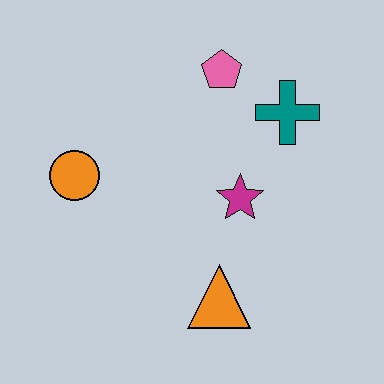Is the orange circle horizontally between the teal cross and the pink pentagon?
No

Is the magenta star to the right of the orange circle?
Yes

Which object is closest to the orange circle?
The magenta star is closest to the orange circle.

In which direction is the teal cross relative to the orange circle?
The teal cross is to the right of the orange circle.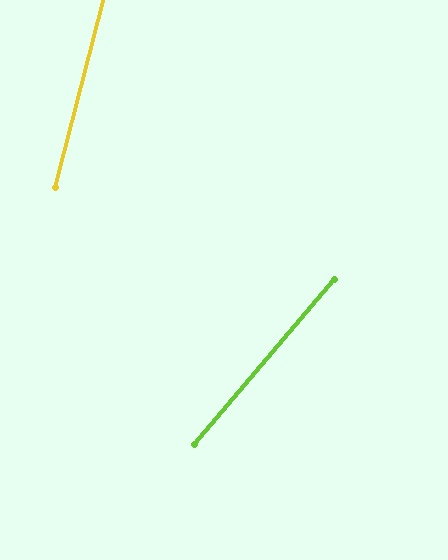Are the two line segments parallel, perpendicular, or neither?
Neither parallel nor perpendicular — they differ by about 26°.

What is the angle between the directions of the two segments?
Approximately 26 degrees.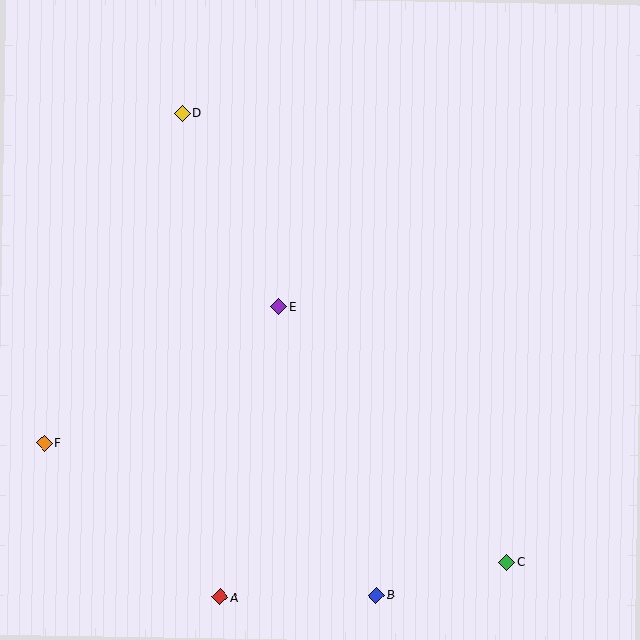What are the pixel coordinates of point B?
Point B is at (376, 595).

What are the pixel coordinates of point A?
Point A is at (220, 597).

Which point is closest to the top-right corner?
Point D is closest to the top-right corner.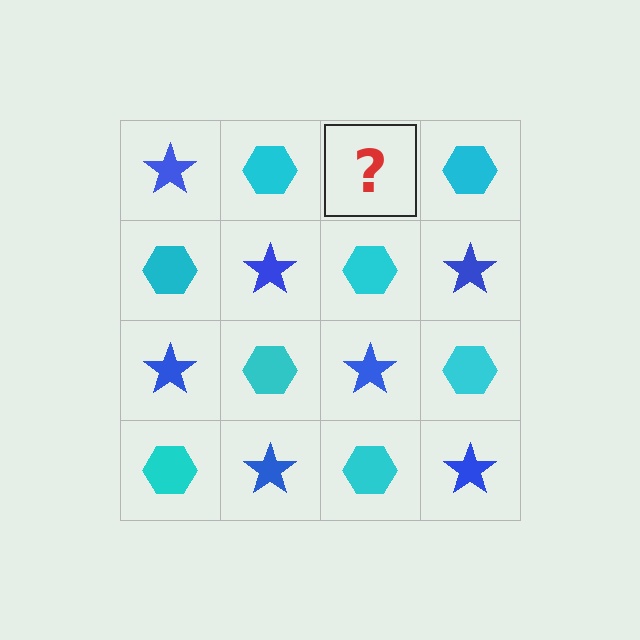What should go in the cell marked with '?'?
The missing cell should contain a blue star.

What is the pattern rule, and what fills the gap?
The rule is that it alternates blue star and cyan hexagon in a checkerboard pattern. The gap should be filled with a blue star.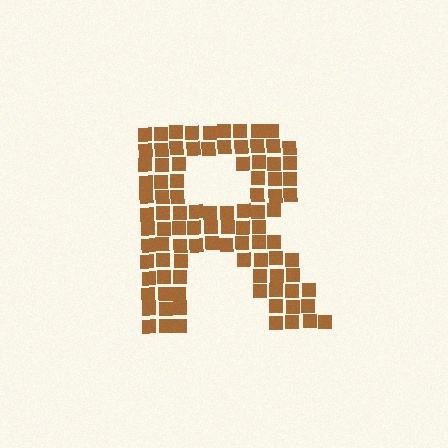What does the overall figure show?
The overall figure shows the letter R.